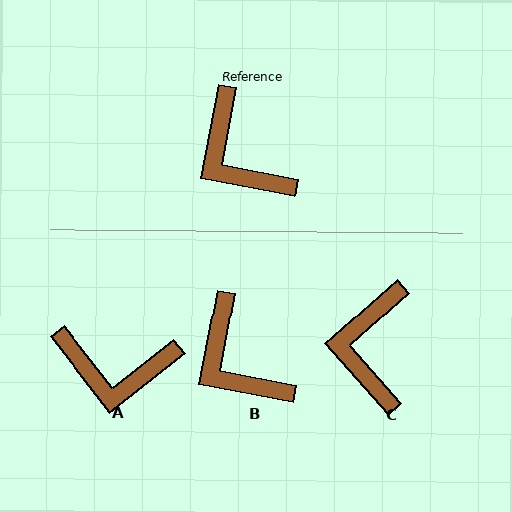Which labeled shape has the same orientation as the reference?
B.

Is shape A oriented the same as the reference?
No, it is off by about 49 degrees.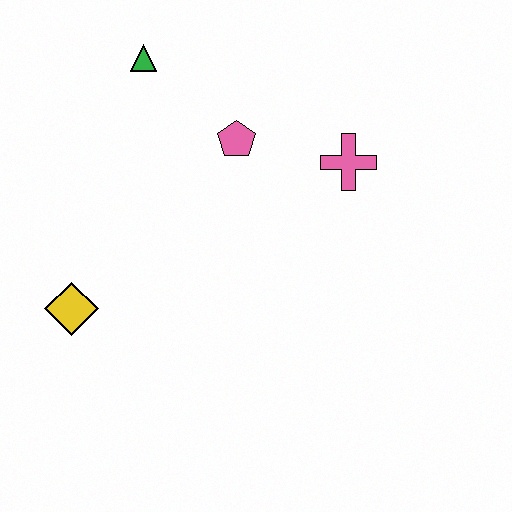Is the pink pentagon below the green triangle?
Yes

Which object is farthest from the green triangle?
The yellow diamond is farthest from the green triangle.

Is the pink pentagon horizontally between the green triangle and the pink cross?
Yes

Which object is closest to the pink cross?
The pink pentagon is closest to the pink cross.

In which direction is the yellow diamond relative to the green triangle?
The yellow diamond is below the green triangle.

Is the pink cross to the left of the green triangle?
No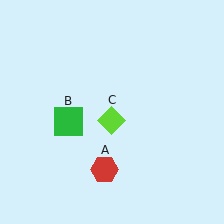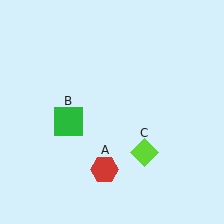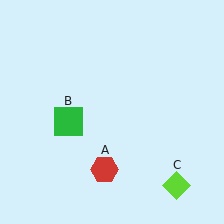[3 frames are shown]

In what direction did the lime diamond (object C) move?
The lime diamond (object C) moved down and to the right.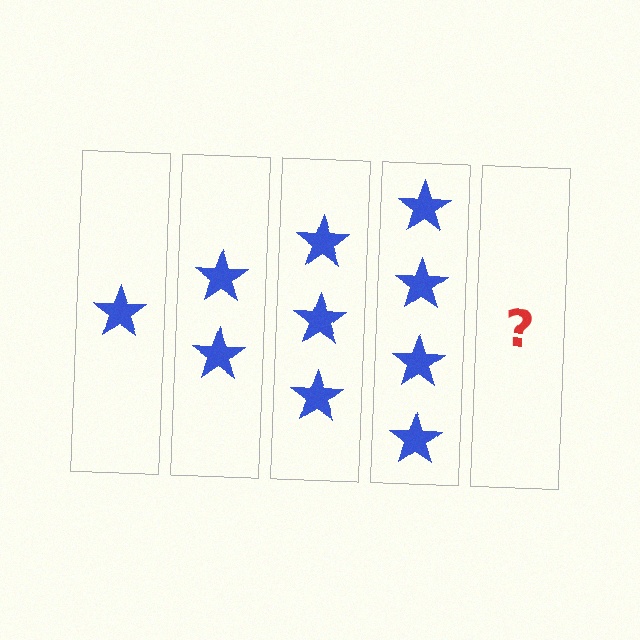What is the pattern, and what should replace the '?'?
The pattern is that each step adds one more star. The '?' should be 5 stars.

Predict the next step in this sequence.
The next step is 5 stars.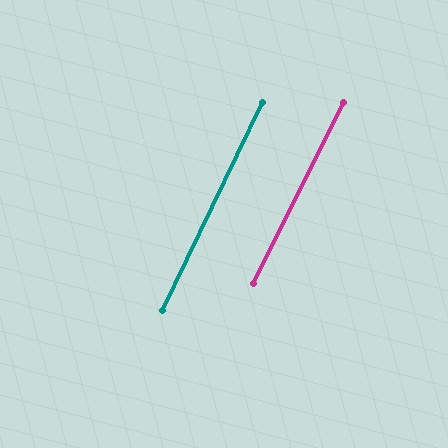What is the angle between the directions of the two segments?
Approximately 1 degree.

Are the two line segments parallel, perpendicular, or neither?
Parallel — their directions differ by only 0.7°.